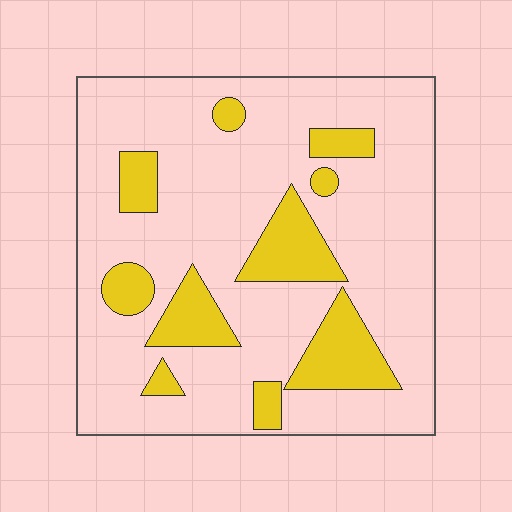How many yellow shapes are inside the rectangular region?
10.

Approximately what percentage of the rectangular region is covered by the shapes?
Approximately 20%.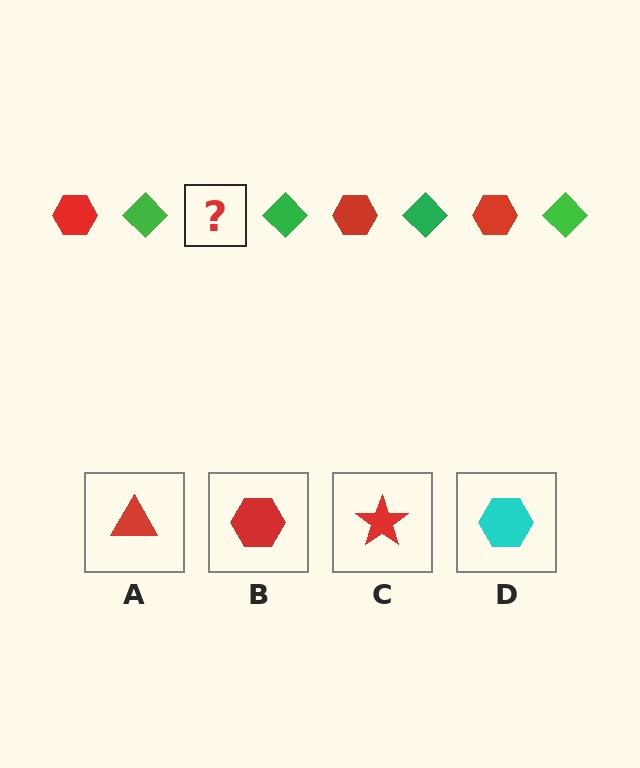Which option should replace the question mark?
Option B.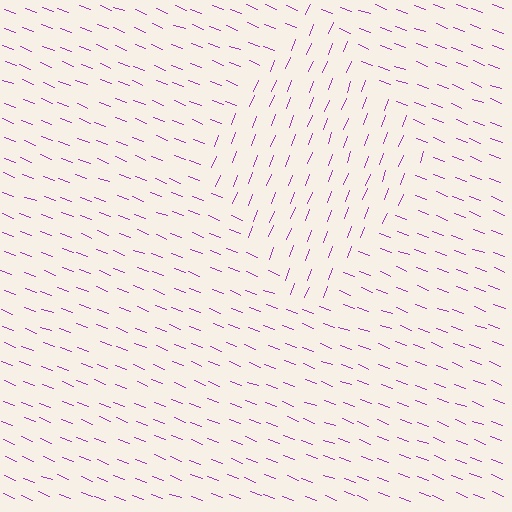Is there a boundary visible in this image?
Yes, there is a texture boundary formed by a change in line orientation.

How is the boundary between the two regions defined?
The boundary is defined purely by a change in line orientation (approximately 89 degrees difference). All lines are the same color and thickness.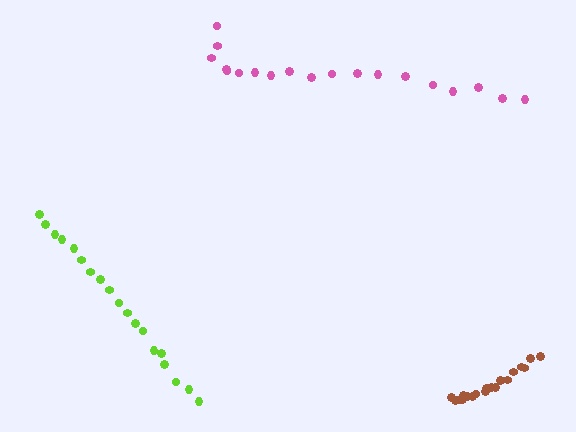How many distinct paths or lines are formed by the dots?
There are 3 distinct paths.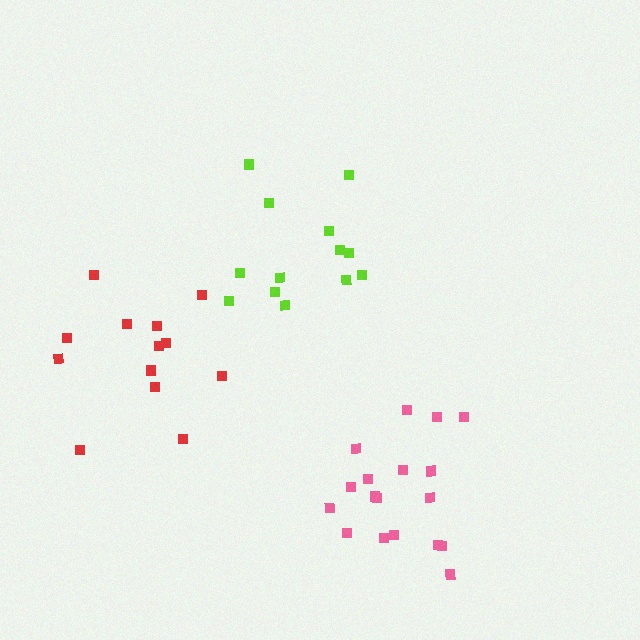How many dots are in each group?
Group 1: 18 dots, Group 2: 13 dots, Group 3: 13 dots (44 total).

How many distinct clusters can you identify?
There are 3 distinct clusters.